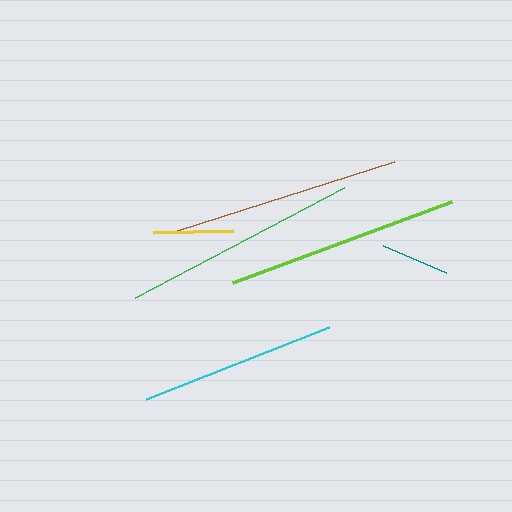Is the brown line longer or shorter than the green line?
The green line is longer than the brown line.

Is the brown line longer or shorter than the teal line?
The brown line is longer than the teal line.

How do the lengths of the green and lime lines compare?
The green and lime lines are approximately the same length.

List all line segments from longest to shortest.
From longest to shortest: green, lime, brown, cyan, yellow, teal.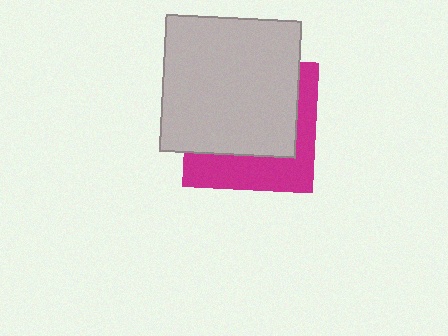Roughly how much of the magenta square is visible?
A small part of it is visible (roughly 36%).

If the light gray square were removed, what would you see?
You would see the complete magenta square.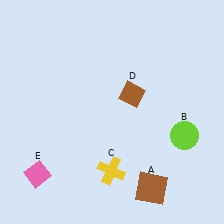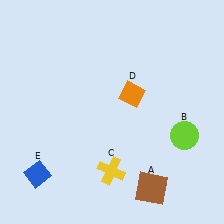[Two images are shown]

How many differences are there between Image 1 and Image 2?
There are 2 differences between the two images.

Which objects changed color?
D changed from brown to orange. E changed from pink to blue.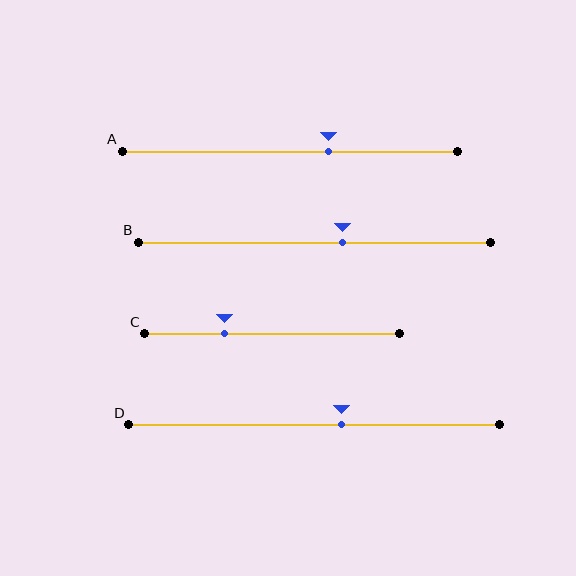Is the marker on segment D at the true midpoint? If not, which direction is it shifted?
No, the marker on segment D is shifted to the right by about 7% of the segment length.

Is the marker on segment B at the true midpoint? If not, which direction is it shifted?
No, the marker on segment B is shifted to the right by about 8% of the segment length.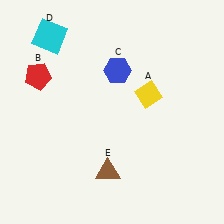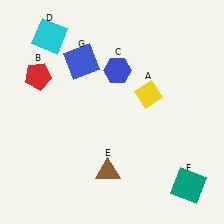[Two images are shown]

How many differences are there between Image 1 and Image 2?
There are 2 differences between the two images.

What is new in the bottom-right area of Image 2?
A teal square (F) was added in the bottom-right area of Image 2.